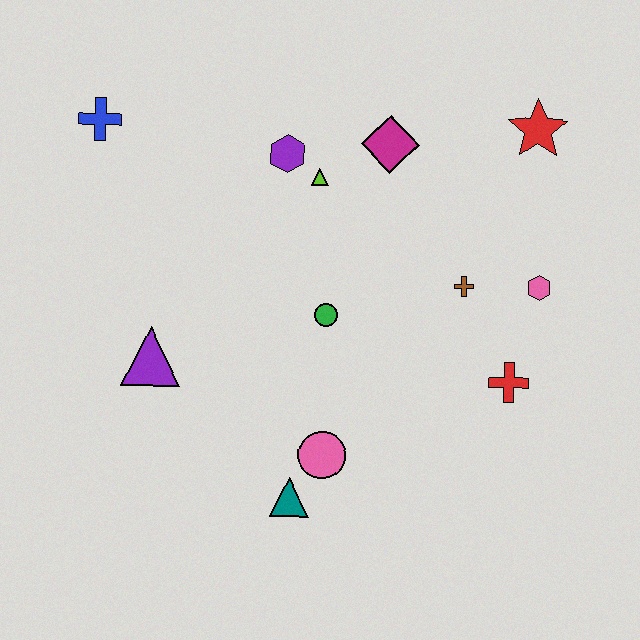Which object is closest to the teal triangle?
The pink circle is closest to the teal triangle.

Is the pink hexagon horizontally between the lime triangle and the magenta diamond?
No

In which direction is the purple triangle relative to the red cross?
The purple triangle is to the left of the red cross.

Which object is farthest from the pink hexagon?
The blue cross is farthest from the pink hexagon.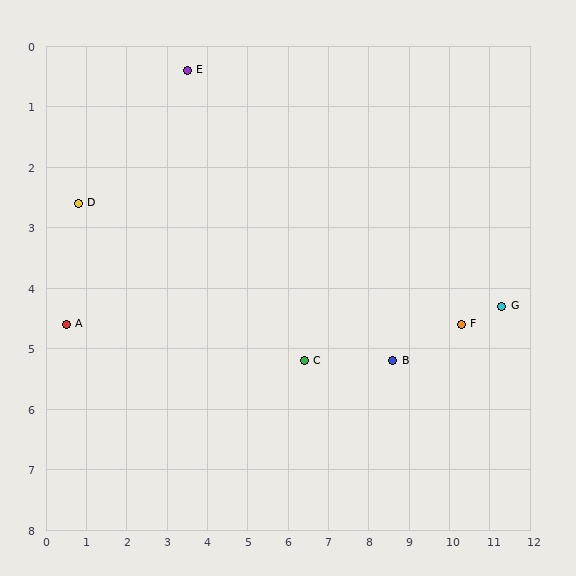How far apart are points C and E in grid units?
Points C and E are about 5.6 grid units apart.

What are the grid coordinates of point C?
Point C is at approximately (6.4, 5.2).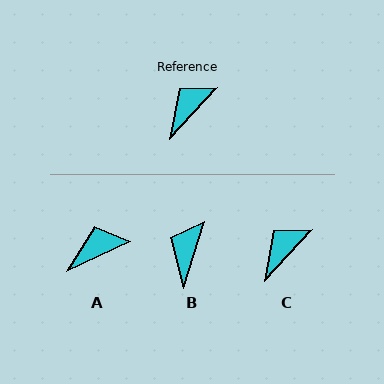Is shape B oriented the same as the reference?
No, it is off by about 24 degrees.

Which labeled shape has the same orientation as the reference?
C.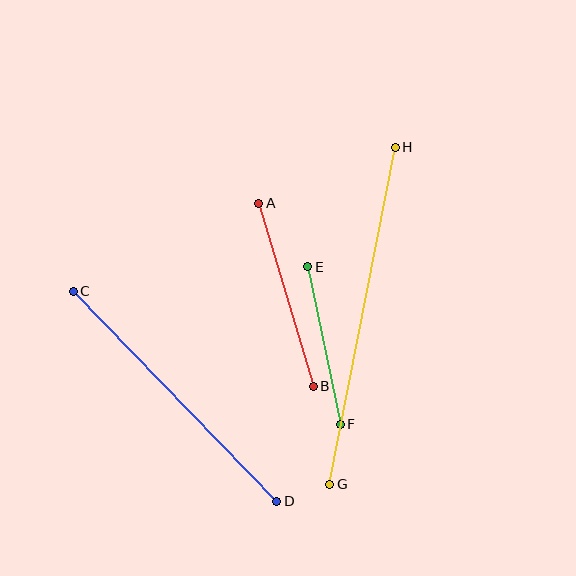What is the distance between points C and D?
The distance is approximately 292 pixels.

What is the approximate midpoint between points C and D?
The midpoint is at approximately (175, 396) pixels.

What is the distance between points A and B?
The distance is approximately 191 pixels.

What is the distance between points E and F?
The distance is approximately 161 pixels.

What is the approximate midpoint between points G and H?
The midpoint is at approximately (362, 316) pixels.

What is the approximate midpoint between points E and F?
The midpoint is at approximately (324, 345) pixels.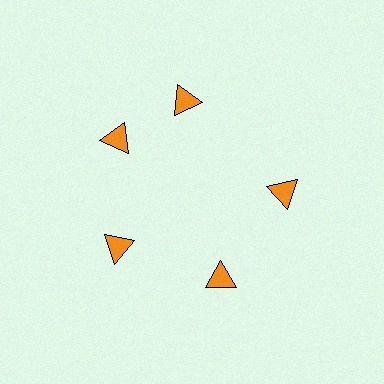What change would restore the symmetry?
The symmetry would be restored by rotating it back into even spacing with its neighbors so that all 5 triangles sit at equal angles and equal distance from the center.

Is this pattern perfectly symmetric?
No. The 5 orange triangles are arranged in a ring, but one element near the 1 o'clock position is rotated out of alignment along the ring, breaking the 5-fold rotational symmetry.